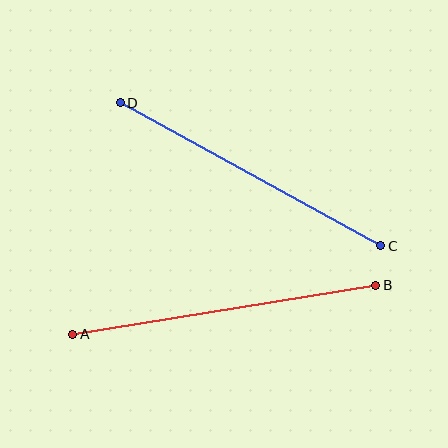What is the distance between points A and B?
The distance is approximately 307 pixels.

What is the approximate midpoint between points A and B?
The midpoint is at approximately (224, 310) pixels.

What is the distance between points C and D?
The distance is approximately 297 pixels.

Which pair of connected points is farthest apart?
Points A and B are farthest apart.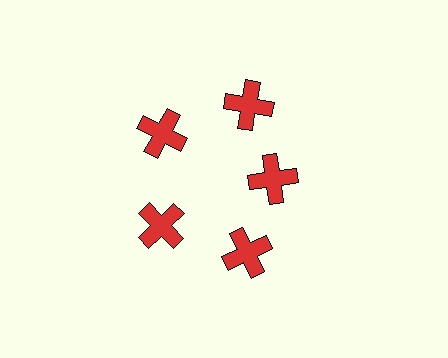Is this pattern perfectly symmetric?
No. The 5 red crosses are arranged in a ring, but one element near the 3 o'clock position is pulled inward toward the center, breaking the 5-fold rotational symmetry.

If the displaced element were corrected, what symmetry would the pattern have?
It would have 5-fold rotational symmetry — the pattern would map onto itself every 72 degrees.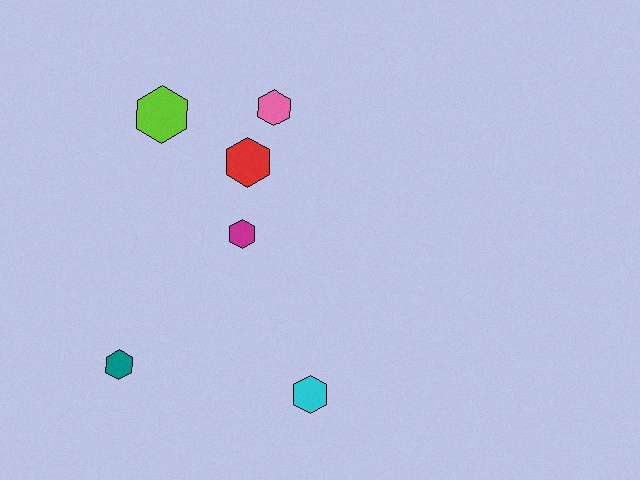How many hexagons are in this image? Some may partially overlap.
There are 6 hexagons.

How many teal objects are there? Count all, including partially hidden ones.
There is 1 teal object.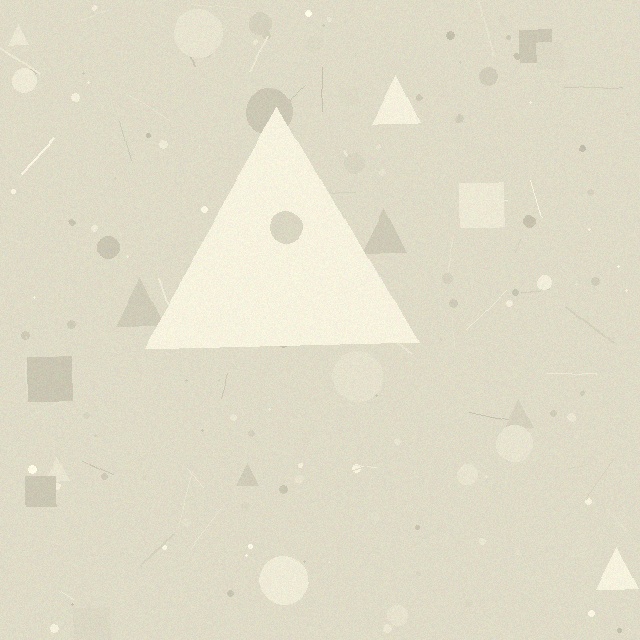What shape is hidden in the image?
A triangle is hidden in the image.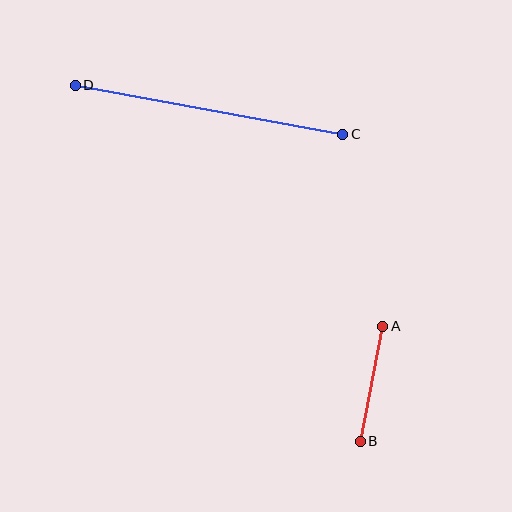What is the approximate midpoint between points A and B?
The midpoint is at approximately (372, 384) pixels.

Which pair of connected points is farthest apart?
Points C and D are farthest apart.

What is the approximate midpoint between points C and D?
The midpoint is at approximately (209, 110) pixels.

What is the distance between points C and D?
The distance is approximately 272 pixels.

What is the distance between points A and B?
The distance is approximately 117 pixels.